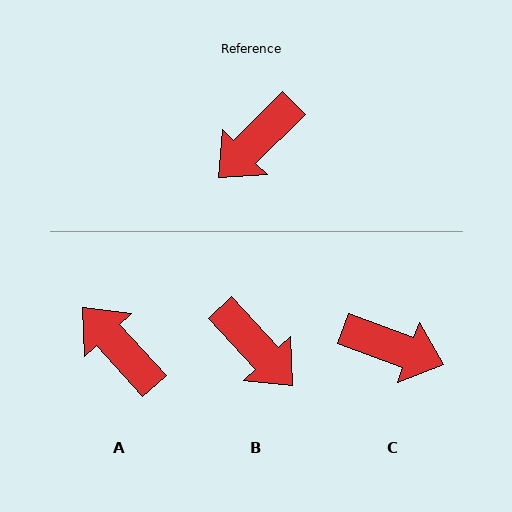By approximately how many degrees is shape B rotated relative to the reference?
Approximately 88 degrees counter-clockwise.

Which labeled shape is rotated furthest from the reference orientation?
C, about 115 degrees away.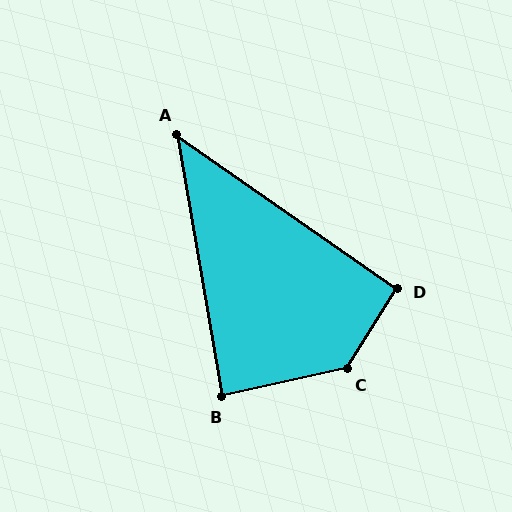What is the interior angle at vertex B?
Approximately 87 degrees (approximately right).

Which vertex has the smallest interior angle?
A, at approximately 45 degrees.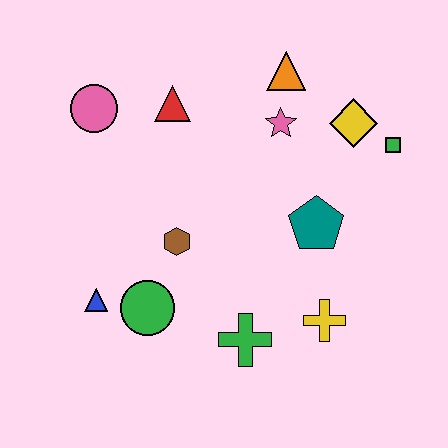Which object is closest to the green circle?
The blue triangle is closest to the green circle.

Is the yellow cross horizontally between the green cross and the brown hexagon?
No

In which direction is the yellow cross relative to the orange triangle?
The yellow cross is below the orange triangle.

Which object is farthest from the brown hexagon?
The green square is farthest from the brown hexagon.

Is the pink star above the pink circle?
No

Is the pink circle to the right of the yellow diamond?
No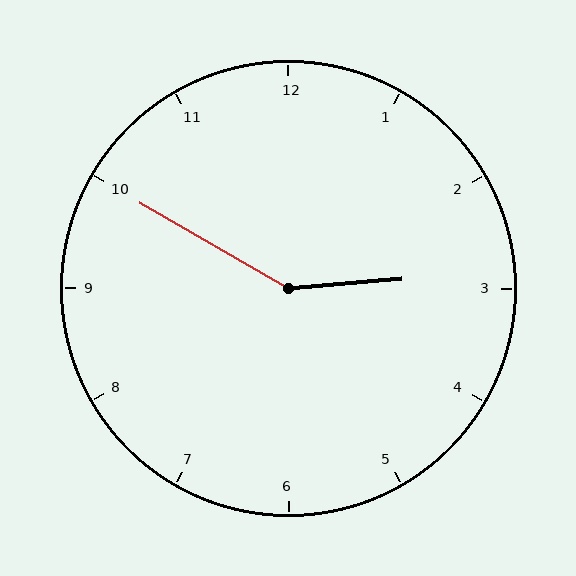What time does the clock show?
2:50.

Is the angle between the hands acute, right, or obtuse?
It is obtuse.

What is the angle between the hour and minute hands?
Approximately 145 degrees.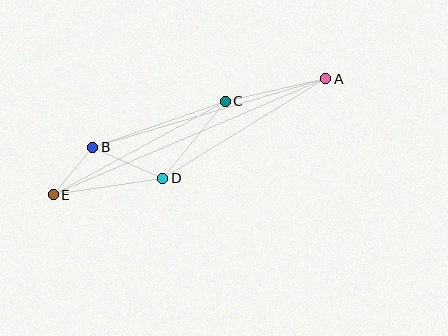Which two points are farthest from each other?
Points A and E are farthest from each other.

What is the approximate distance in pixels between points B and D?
The distance between B and D is approximately 77 pixels.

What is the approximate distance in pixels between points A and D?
The distance between A and D is approximately 191 pixels.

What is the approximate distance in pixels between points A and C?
The distance between A and C is approximately 103 pixels.